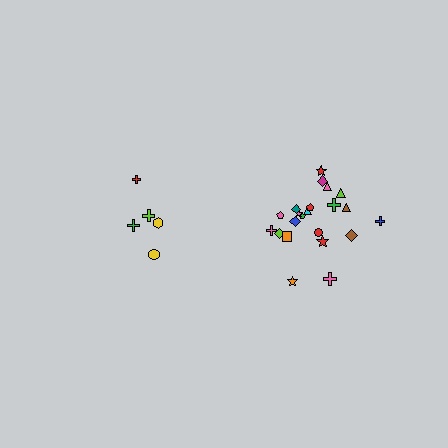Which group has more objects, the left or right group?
The right group.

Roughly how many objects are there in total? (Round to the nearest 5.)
Roughly 25 objects in total.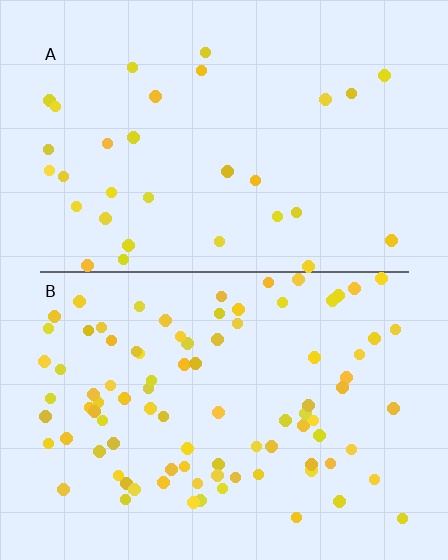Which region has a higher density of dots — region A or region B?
B (the bottom).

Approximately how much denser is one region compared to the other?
Approximately 2.9× — region B over region A.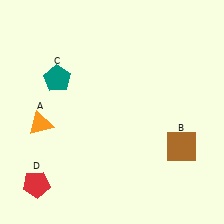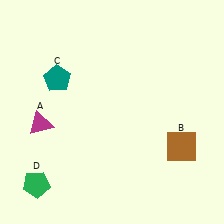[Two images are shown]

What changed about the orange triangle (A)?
In Image 1, A is orange. In Image 2, it changed to magenta.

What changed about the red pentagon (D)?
In Image 1, D is red. In Image 2, it changed to green.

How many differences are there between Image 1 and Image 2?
There are 2 differences between the two images.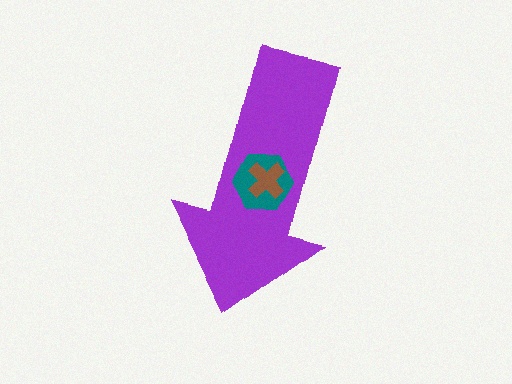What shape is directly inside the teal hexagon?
The brown cross.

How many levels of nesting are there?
3.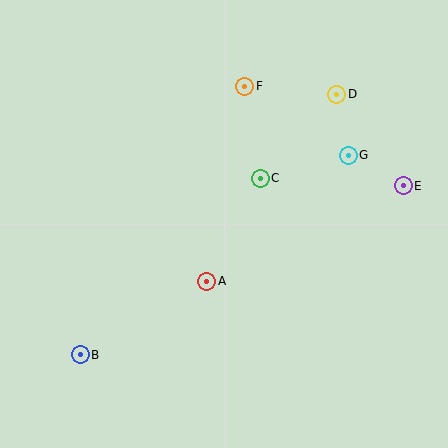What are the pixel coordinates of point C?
Point C is at (260, 179).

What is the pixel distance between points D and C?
The distance between D and C is 114 pixels.